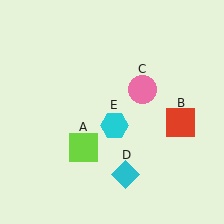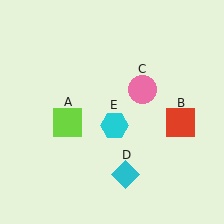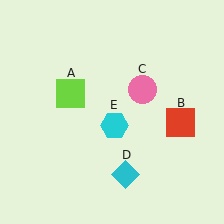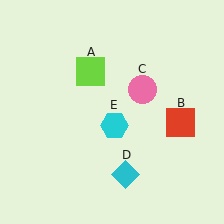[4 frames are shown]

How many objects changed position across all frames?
1 object changed position: lime square (object A).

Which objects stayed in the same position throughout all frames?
Red square (object B) and pink circle (object C) and cyan diamond (object D) and cyan hexagon (object E) remained stationary.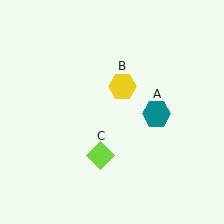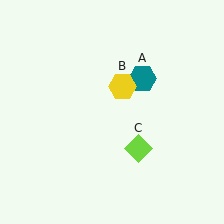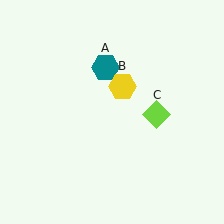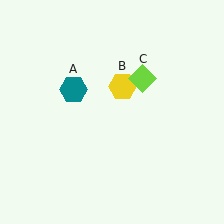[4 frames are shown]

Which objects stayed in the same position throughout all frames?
Yellow hexagon (object B) remained stationary.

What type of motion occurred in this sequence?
The teal hexagon (object A), lime diamond (object C) rotated counterclockwise around the center of the scene.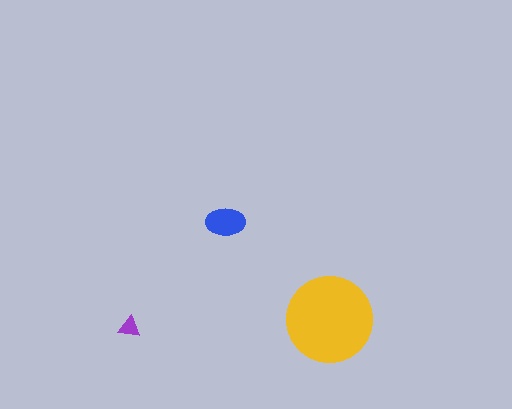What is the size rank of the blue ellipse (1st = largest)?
2nd.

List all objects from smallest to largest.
The purple triangle, the blue ellipse, the yellow circle.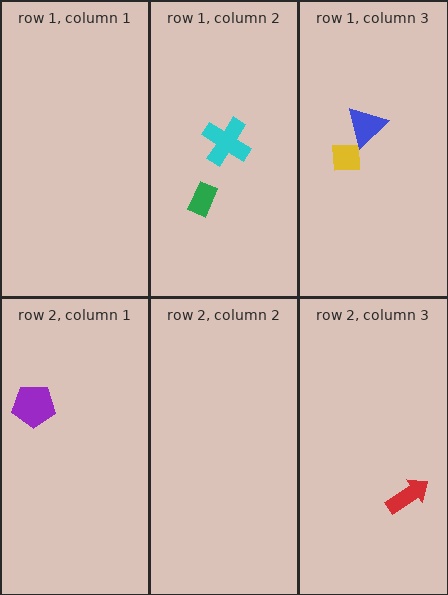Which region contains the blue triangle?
The row 1, column 3 region.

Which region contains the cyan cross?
The row 1, column 2 region.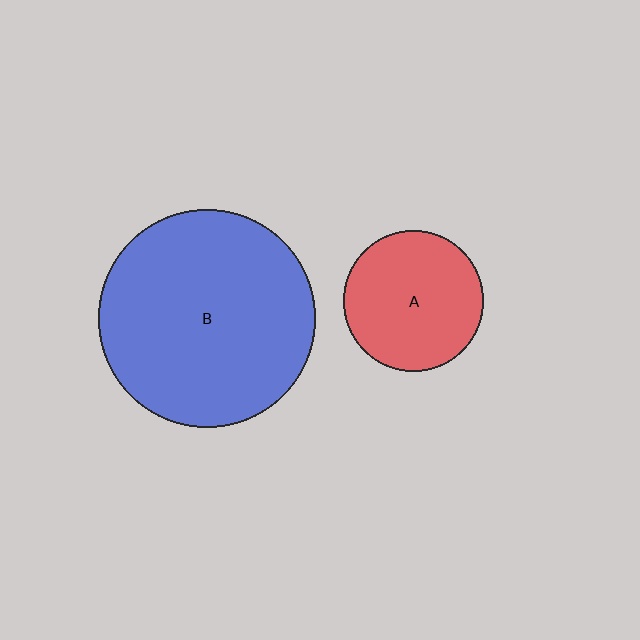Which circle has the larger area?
Circle B (blue).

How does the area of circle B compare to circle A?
Approximately 2.4 times.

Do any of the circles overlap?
No, none of the circles overlap.